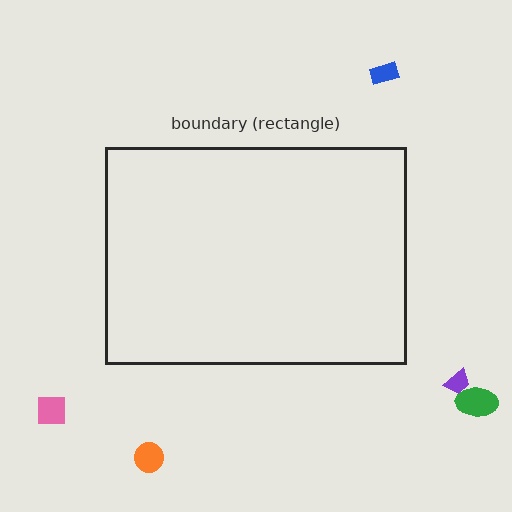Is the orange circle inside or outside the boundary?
Outside.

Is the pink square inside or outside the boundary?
Outside.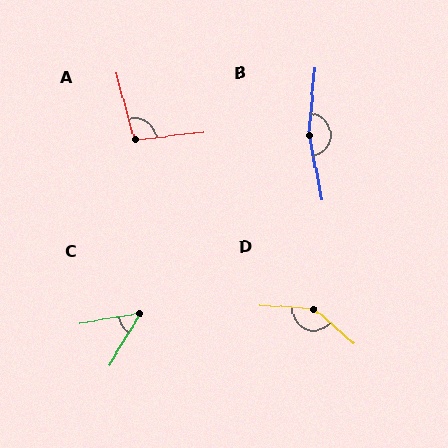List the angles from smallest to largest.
C (50°), A (98°), D (143°), B (164°).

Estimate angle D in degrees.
Approximately 143 degrees.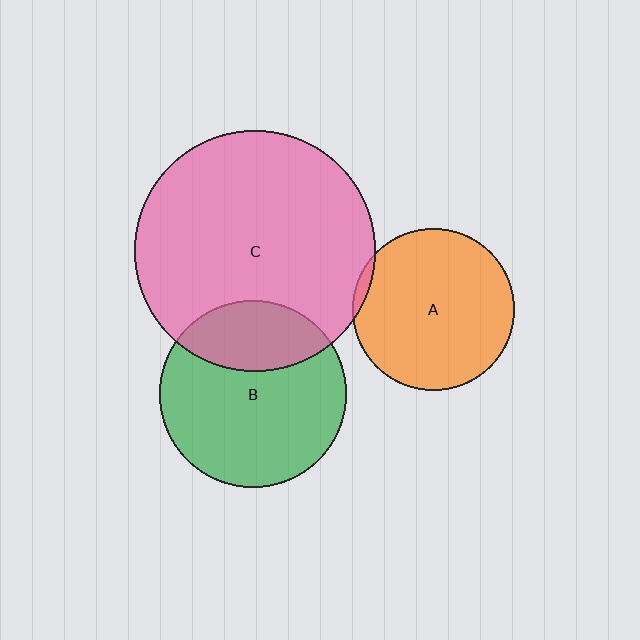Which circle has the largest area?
Circle C (pink).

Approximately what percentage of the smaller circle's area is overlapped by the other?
Approximately 30%.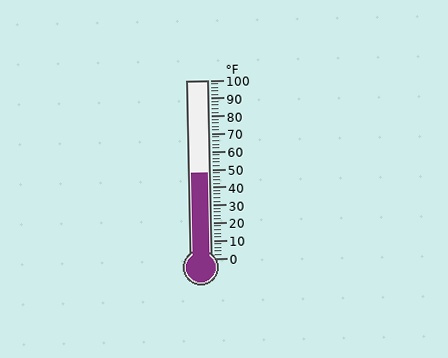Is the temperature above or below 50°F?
The temperature is below 50°F.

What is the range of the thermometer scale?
The thermometer scale ranges from 0°F to 100°F.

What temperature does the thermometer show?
The thermometer shows approximately 48°F.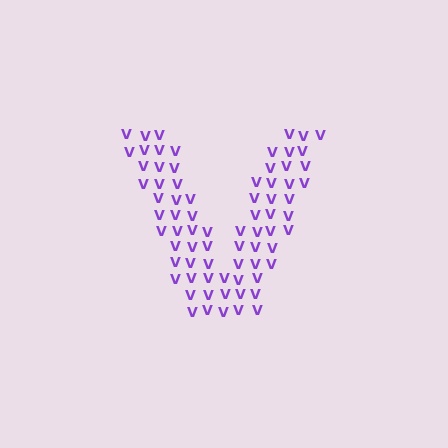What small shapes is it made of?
It is made of small letter V's.